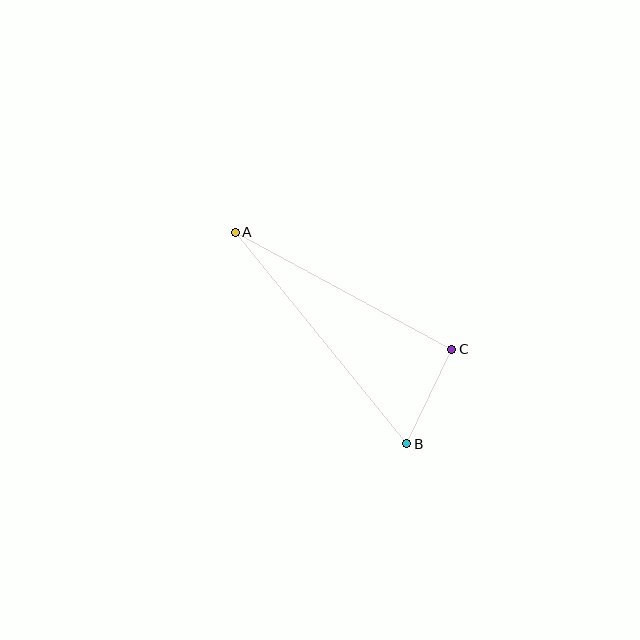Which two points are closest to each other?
Points B and C are closest to each other.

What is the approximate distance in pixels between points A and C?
The distance between A and C is approximately 246 pixels.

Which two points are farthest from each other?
Points A and B are farthest from each other.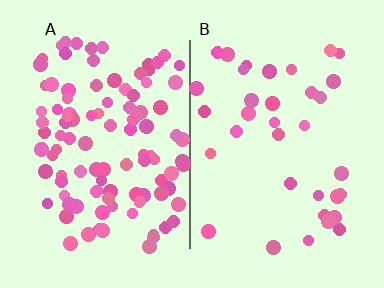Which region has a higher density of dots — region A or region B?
A (the left).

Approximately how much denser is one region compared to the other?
Approximately 3.0× — region A over region B.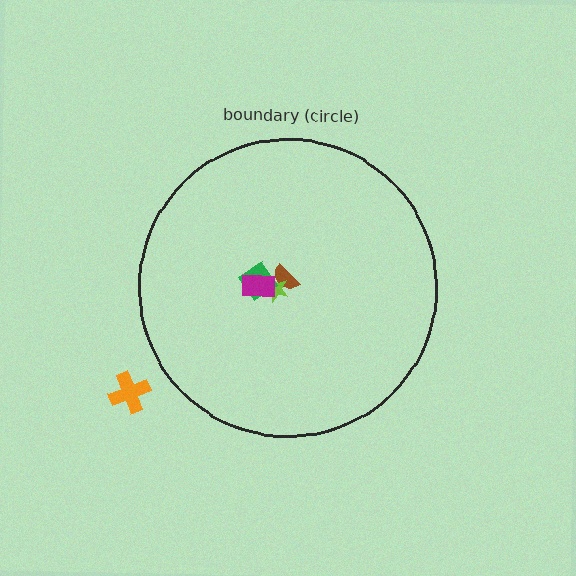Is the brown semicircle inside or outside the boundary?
Inside.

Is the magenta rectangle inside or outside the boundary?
Inside.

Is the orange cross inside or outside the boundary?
Outside.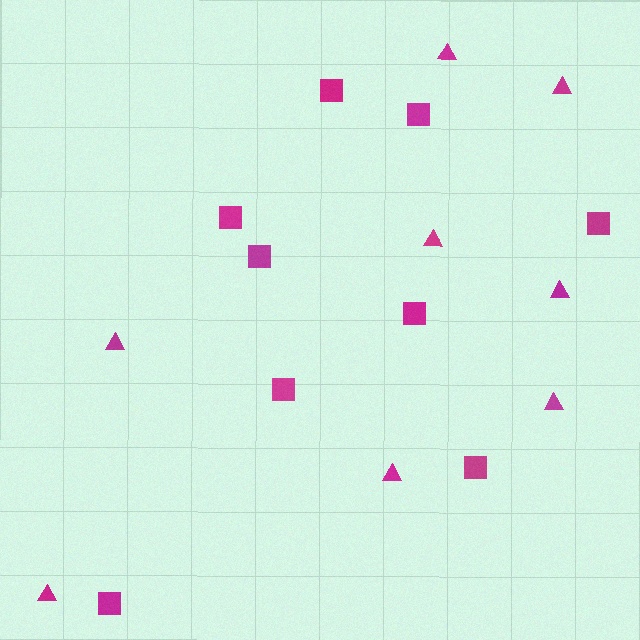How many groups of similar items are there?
There are 2 groups: one group of triangles (8) and one group of squares (9).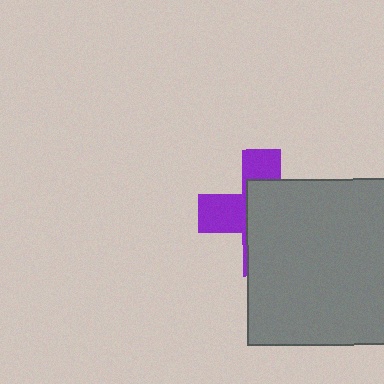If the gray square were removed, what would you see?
You would see the complete purple cross.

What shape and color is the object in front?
The object in front is a gray square.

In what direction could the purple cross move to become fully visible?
The purple cross could move left. That would shift it out from behind the gray square entirely.